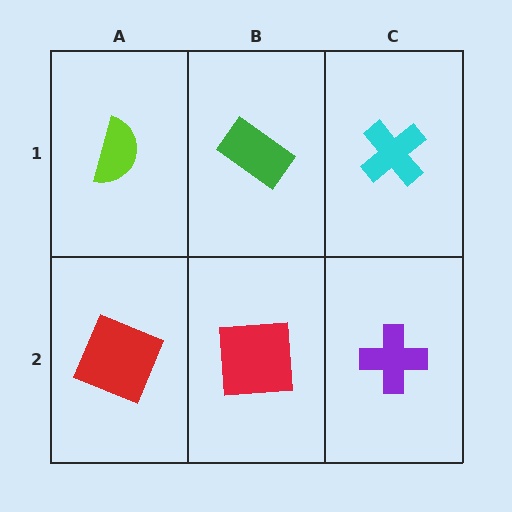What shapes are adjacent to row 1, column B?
A red square (row 2, column B), a lime semicircle (row 1, column A), a cyan cross (row 1, column C).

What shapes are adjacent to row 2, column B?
A green rectangle (row 1, column B), a red square (row 2, column A), a purple cross (row 2, column C).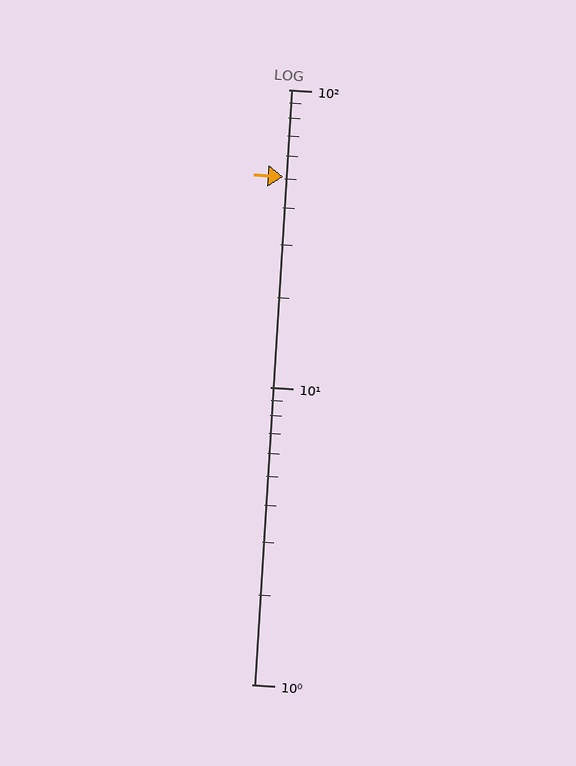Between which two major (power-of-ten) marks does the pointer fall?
The pointer is between 10 and 100.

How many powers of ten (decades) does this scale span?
The scale spans 2 decades, from 1 to 100.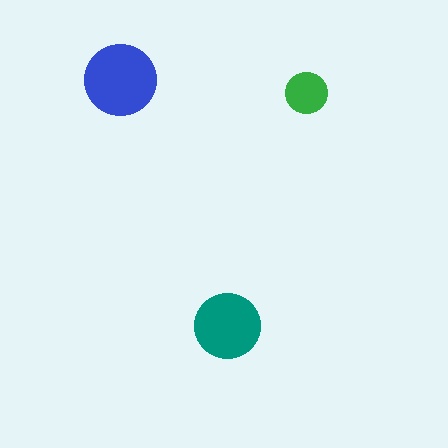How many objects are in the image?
There are 3 objects in the image.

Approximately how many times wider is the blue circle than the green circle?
About 1.5 times wider.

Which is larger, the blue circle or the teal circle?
The blue one.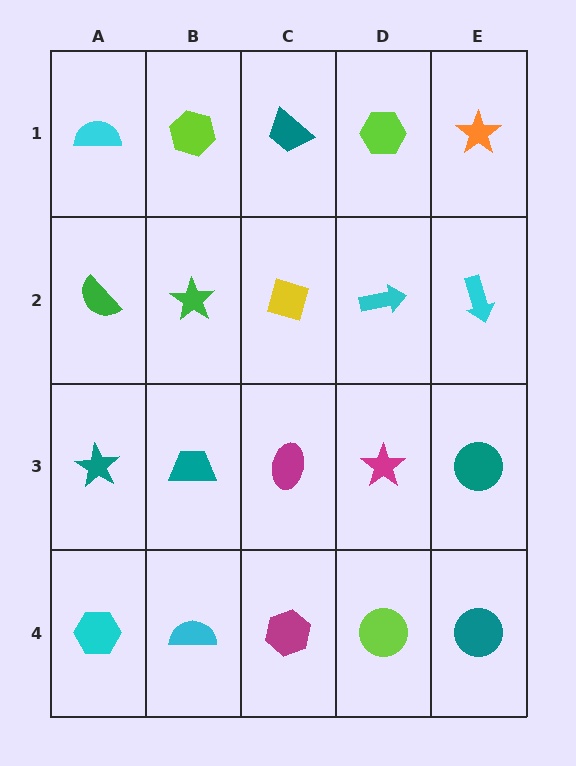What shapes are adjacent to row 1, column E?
A cyan arrow (row 2, column E), a lime hexagon (row 1, column D).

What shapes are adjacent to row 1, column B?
A green star (row 2, column B), a cyan semicircle (row 1, column A), a teal trapezoid (row 1, column C).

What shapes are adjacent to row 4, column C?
A magenta ellipse (row 3, column C), a cyan semicircle (row 4, column B), a lime circle (row 4, column D).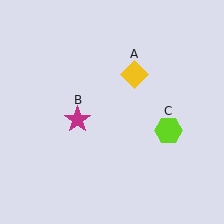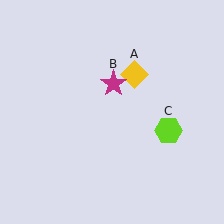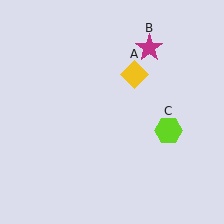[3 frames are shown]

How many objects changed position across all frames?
1 object changed position: magenta star (object B).